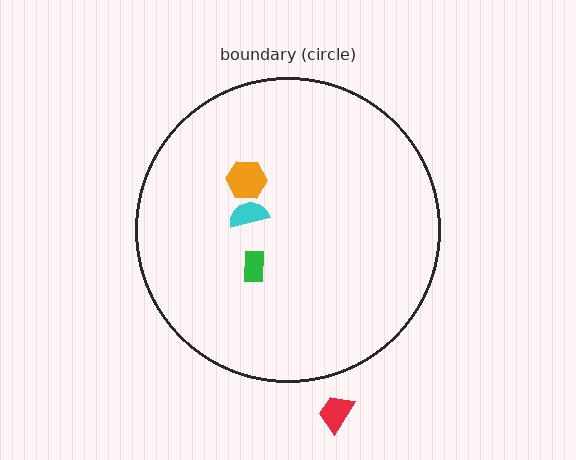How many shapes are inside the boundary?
3 inside, 1 outside.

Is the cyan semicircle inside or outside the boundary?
Inside.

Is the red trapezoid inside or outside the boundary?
Outside.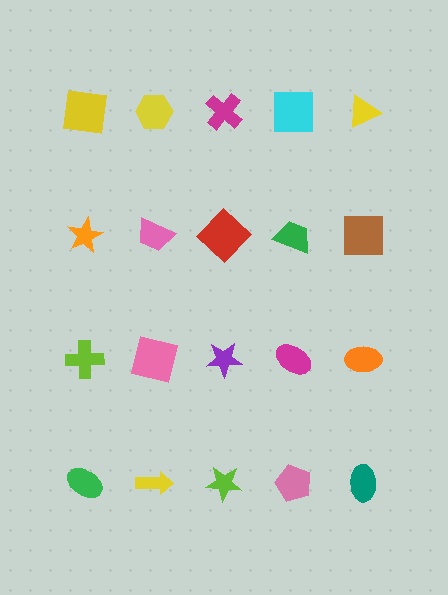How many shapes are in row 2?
5 shapes.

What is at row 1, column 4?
A cyan square.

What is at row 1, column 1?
A yellow square.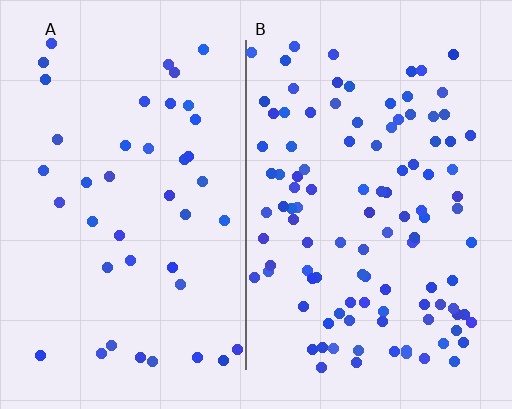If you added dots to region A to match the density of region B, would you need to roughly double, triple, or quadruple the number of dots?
Approximately triple.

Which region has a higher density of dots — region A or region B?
B (the right).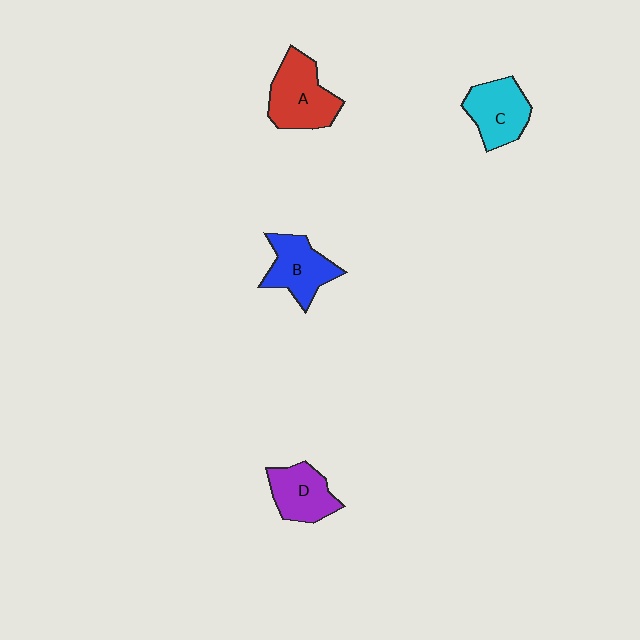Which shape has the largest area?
Shape A (red).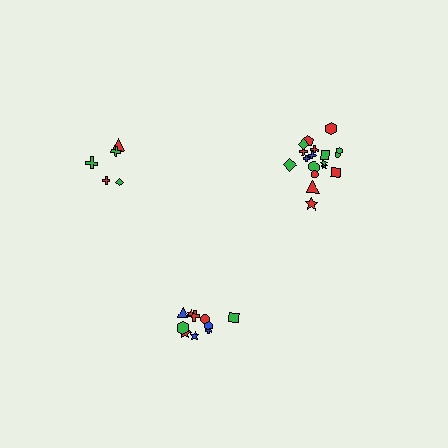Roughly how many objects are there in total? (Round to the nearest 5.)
Roughly 35 objects in total.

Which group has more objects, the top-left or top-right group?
The top-right group.